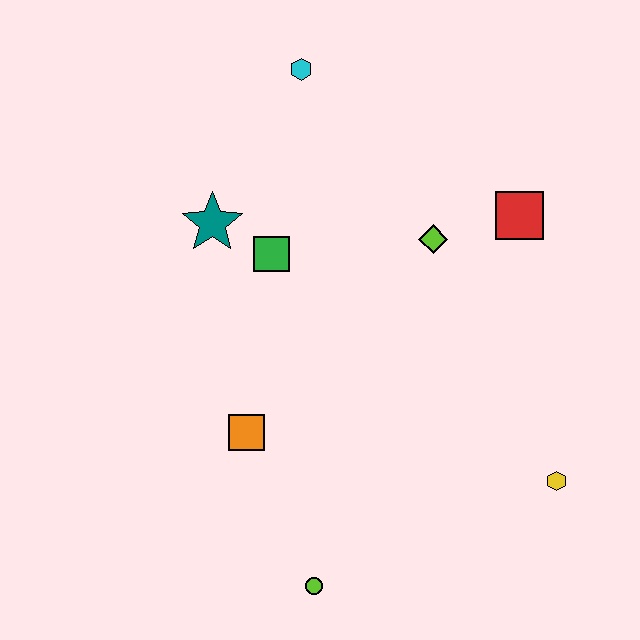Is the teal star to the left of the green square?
Yes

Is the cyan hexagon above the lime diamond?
Yes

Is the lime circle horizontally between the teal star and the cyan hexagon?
No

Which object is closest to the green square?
The teal star is closest to the green square.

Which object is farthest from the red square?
The lime circle is farthest from the red square.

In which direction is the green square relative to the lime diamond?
The green square is to the left of the lime diamond.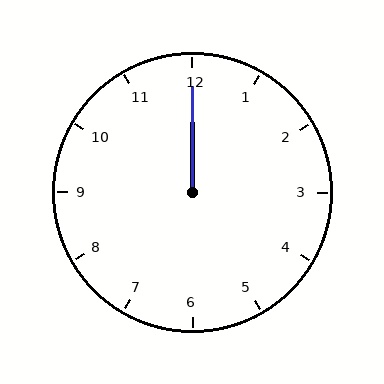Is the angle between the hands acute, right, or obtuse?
It is acute.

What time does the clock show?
12:00.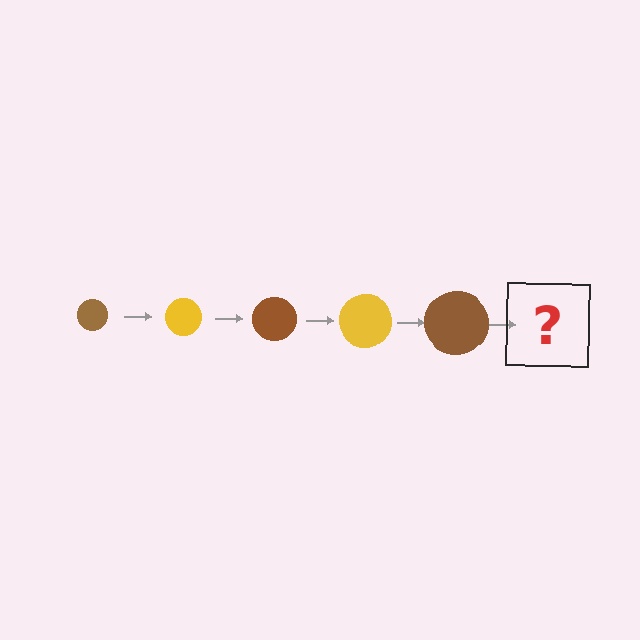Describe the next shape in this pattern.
It should be a yellow circle, larger than the previous one.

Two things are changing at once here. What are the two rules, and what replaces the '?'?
The two rules are that the circle grows larger each step and the color cycles through brown and yellow. The '?' should be a yellow circle, larger than the previous one.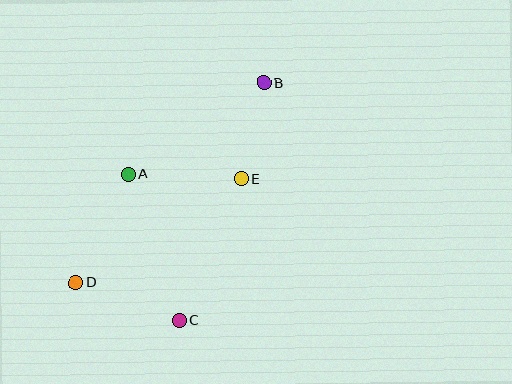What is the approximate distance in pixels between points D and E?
The distance between D and E is approximately 195 pixels.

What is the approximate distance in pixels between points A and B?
The distance between A and B is approximately 163 pixels.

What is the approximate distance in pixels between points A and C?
The distance between A and C is approximately 155 pixels.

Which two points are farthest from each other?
Points B and D are farthest from each other.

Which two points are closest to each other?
Points B and E are closest to each other.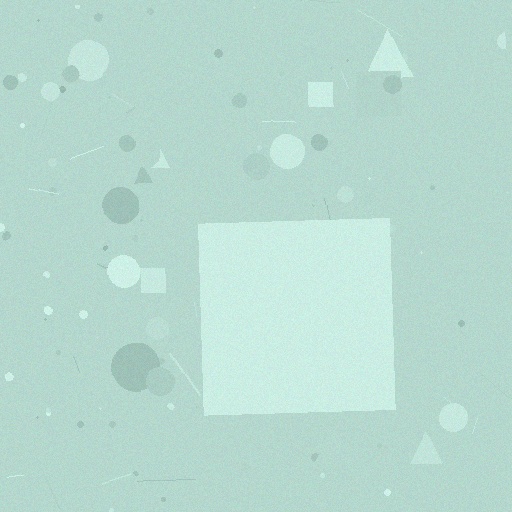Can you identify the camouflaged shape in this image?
The camouflaged shape is a square.